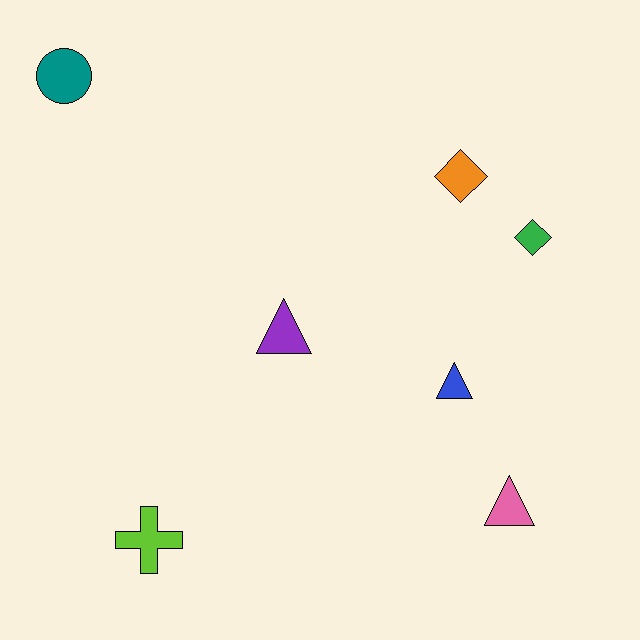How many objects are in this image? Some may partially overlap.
There are 7 objects.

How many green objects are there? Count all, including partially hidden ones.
There is 1 green object.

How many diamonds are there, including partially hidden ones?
There are 2 diamonds.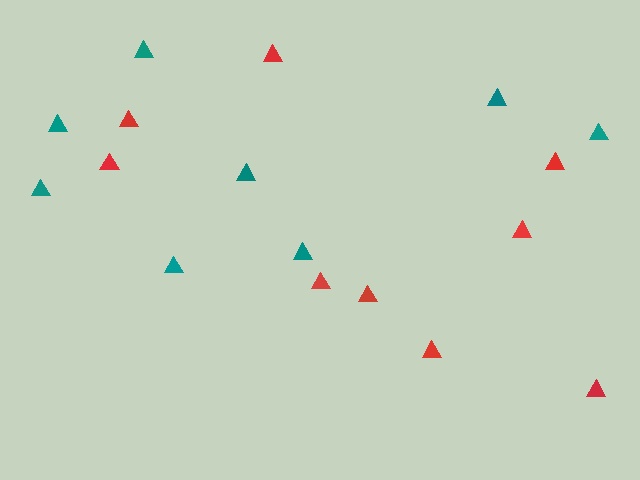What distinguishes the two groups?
There are 2 groups: one group of red triangles (9) and one group of teal triangles (8).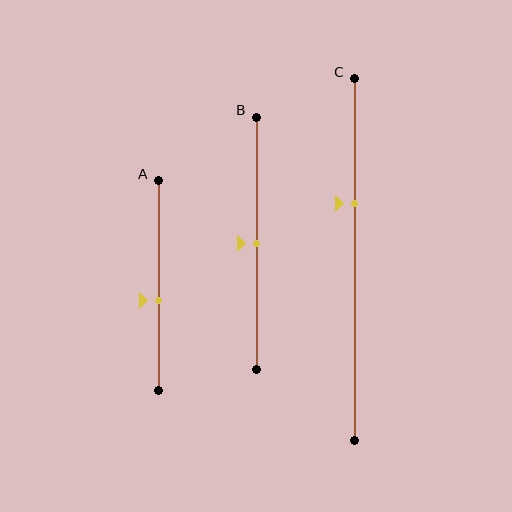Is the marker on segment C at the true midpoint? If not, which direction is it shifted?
No, the marker on segment C is shifted upward by about 16% of the segment length.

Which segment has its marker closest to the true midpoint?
Segment B has its marker closest to the true midpoint.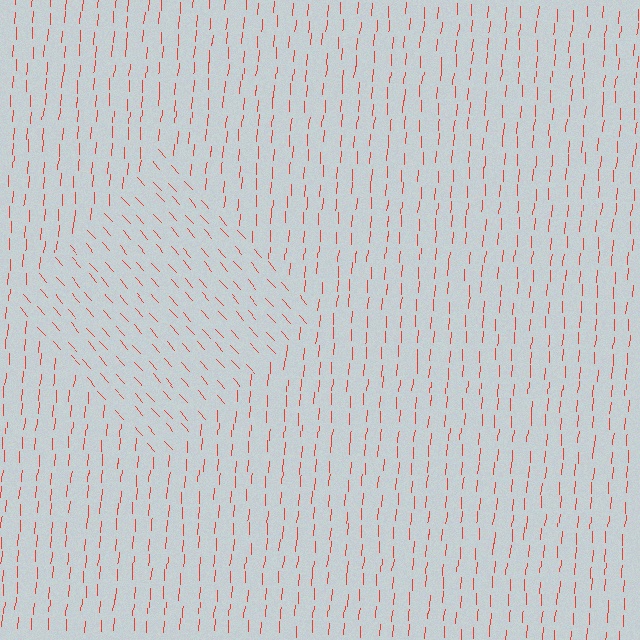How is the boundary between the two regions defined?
The boundary is defined purely by a change in line orientation (approximately 45 degrees difference). All lines are the same color and thickness.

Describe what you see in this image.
The image is filled with small red line segments. A diamond region in the image has lines oriented differently from the surrounding lines, creating a visible texture boundary.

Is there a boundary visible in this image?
Yes, there is a texture boundary formed by a change in line orientation.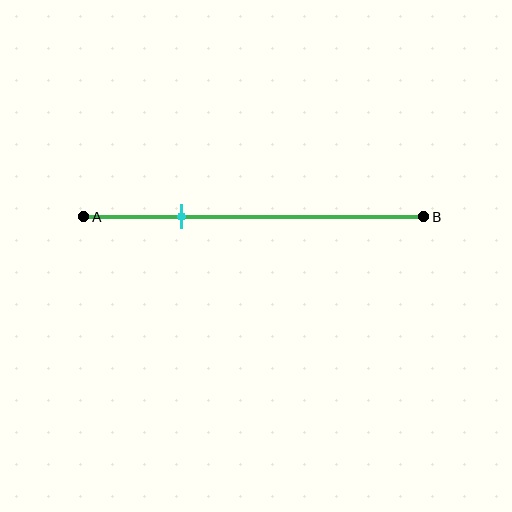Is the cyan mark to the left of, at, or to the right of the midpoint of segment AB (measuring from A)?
The cyan mark is to the left of the midpoint of segment AB.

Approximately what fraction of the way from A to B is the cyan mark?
The cyan mark is approximately 30% of the way from A to B.